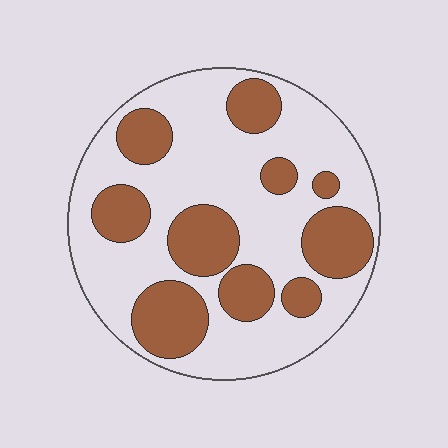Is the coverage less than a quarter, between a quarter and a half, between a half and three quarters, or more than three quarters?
Between a quarter and a half.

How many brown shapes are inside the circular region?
10.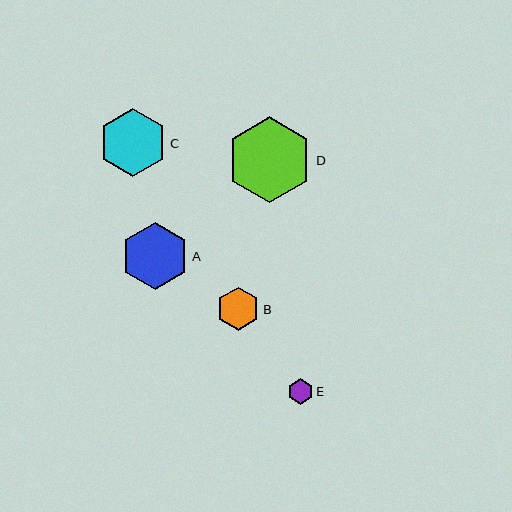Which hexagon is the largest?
Hexagon D is the largest with a size of approximately 86 pixels.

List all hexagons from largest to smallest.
From largest to smallest: D, C, A, B, E.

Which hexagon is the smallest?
Hexagon E is the smallest with a size of approximately 25 pixels.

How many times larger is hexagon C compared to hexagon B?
Hexagon C is approximately 1.6 times the size of hexagon B.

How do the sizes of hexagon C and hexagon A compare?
Hexagon C and hexagon A are approximately the same size.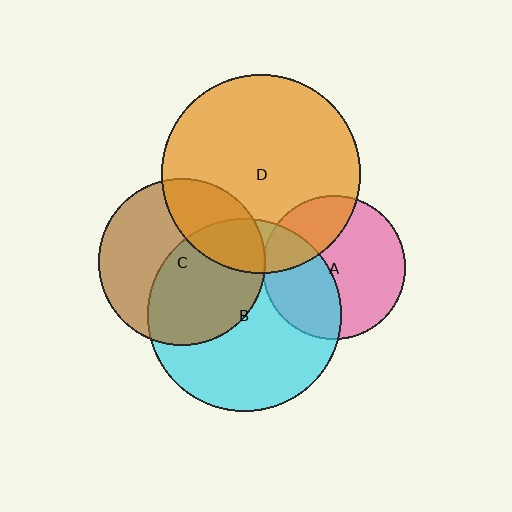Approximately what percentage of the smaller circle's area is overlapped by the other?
Approximately 40%.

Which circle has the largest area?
Circle D (orange).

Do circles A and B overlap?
Yes.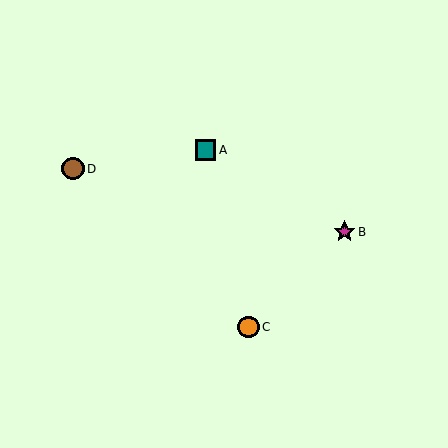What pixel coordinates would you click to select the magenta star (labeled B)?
Click at (345, 232) to select the magenta star B.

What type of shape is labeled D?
Shape D is a brown circle.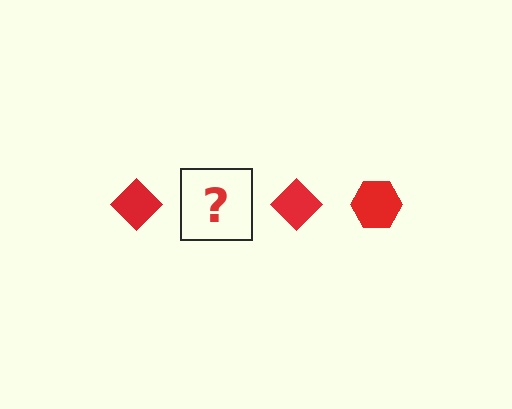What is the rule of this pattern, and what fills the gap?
The rule is that the pattern cycles through diamond, hexagon shapes in red. The gap should be filled with a red hexagon.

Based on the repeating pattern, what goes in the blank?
The blank should be a red hexagon.